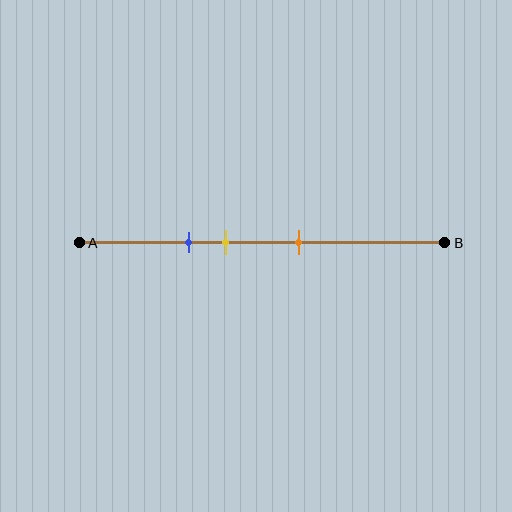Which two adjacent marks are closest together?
The blue and yellow marks are the closest adjacent pair.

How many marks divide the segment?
There are 3 marks dividing the segment.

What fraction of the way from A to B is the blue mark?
The blue mark is approximately 30% (0.3) of the way from A to B.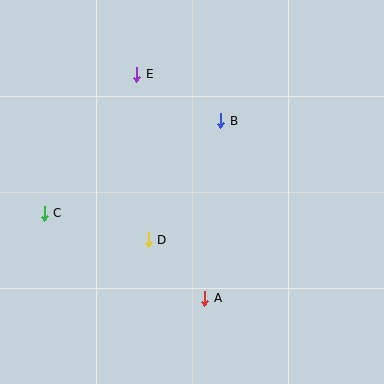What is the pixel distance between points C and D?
The distance between C and D is 107 pixels.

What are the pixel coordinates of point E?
Point E is at (137, 74).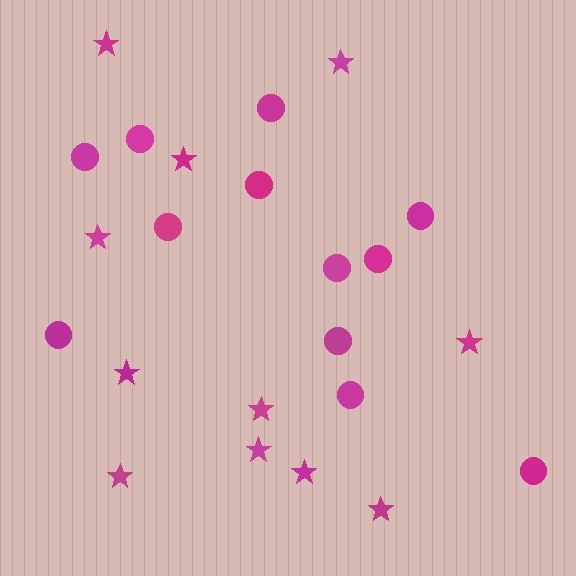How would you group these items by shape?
There are 2 groups: one group of circles (12) and one group of stars (11).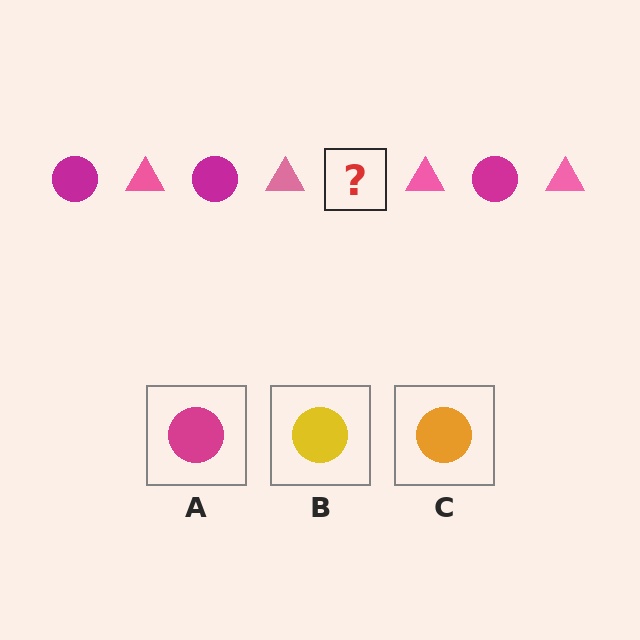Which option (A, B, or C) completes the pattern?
A.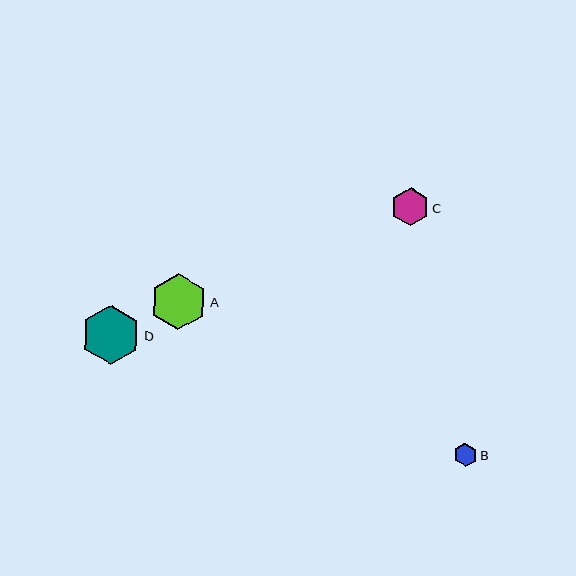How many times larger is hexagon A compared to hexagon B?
Hexagon A is approximately 2.4 times the size of hexagon B.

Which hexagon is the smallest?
Hexagon B is the smallest with a size of approximately 23 pixels.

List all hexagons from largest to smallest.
From largest to smallest: D, A, C, B.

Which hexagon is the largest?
Hexagon D is the largest with a size of approximately 59 pixels.